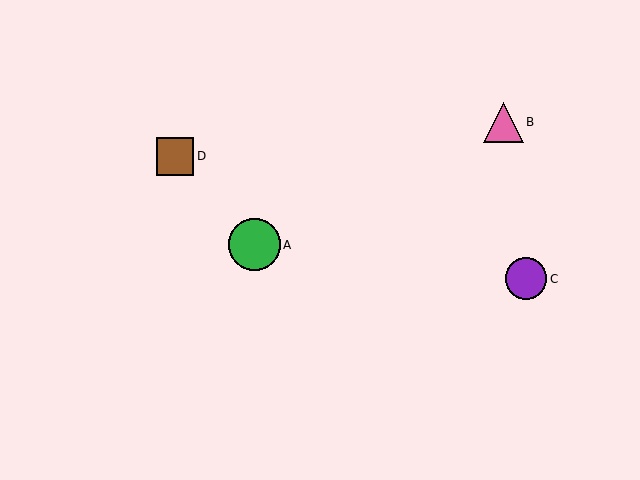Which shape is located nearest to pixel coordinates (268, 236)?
The green circle (labeled A) at (254, 245) is nearest to that location.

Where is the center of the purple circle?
The center of the purple circle is at (526, 279).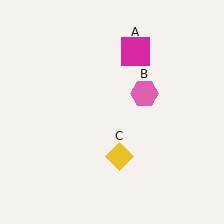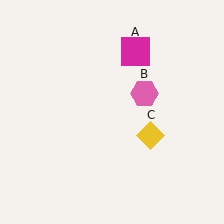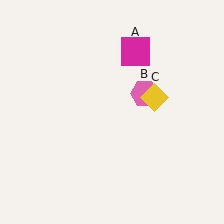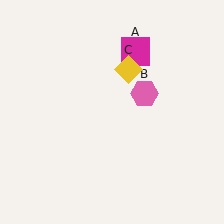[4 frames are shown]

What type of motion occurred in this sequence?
The yellow diamond (object C) rotated counterclockwise around the center of the scene.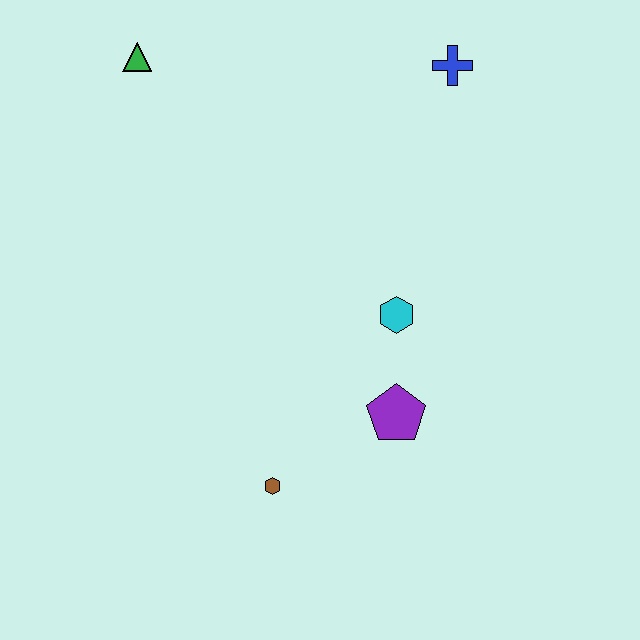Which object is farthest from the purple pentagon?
The green triangle is farthest from the purple pentagon.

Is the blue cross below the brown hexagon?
No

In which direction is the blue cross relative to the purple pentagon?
The blue cross is above the purple pentagon.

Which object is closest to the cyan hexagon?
The purple pentagon is closest to the cyan hexagon.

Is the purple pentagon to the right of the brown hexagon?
Yes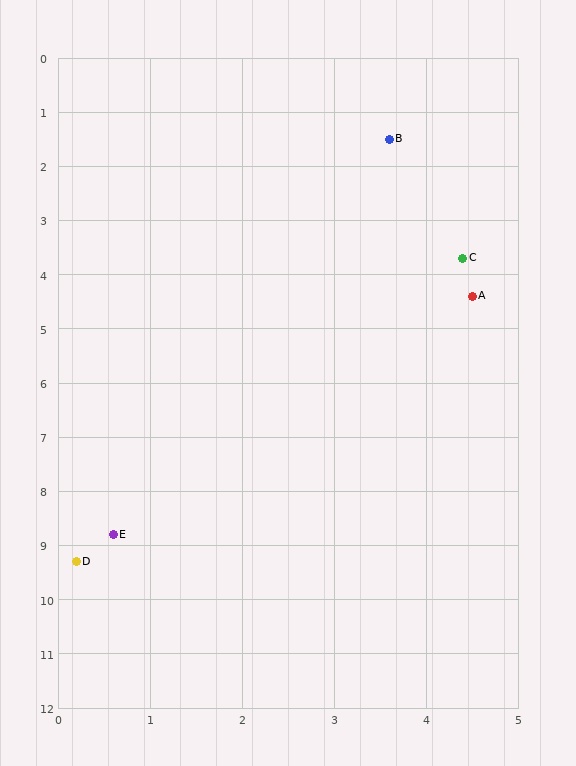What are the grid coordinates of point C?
Point C is at approximately (4.4, 3.7).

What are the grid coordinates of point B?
Point B is at approximately (3.6, 1.5).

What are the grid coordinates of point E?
Point E is at approximately (0.6, 8.8).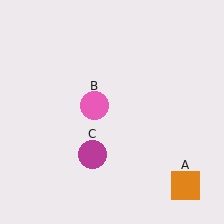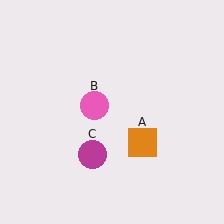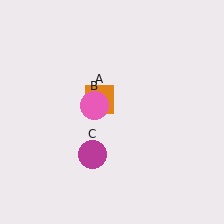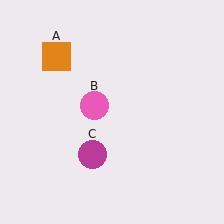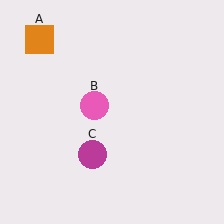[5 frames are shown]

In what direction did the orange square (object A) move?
The orange square (object A) moved up and to the left.